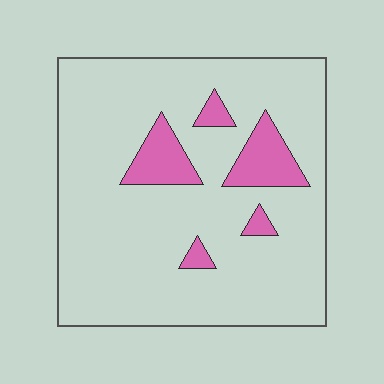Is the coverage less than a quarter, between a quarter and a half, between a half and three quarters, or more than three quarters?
Less than a quarter.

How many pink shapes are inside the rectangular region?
5.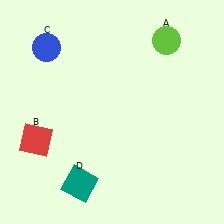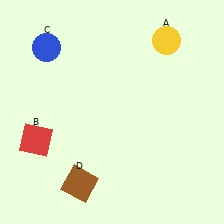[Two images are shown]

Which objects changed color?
A changed from lime to yellow. D changed from teal to brown.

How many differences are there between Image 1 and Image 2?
There are 2 differences between the two images.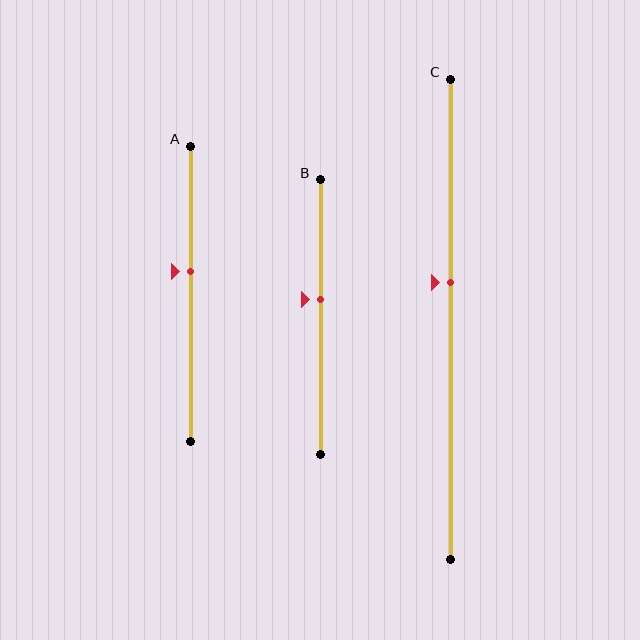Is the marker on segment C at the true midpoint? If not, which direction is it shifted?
No, the marker on segment C is shifted upward by about 8% of the segment length.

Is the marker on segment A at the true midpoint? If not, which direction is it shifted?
No, the marker on segment A is shifted upward by about 8% of the segment length.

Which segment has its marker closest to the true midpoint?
Segment B has its marker closest to the true midpoint.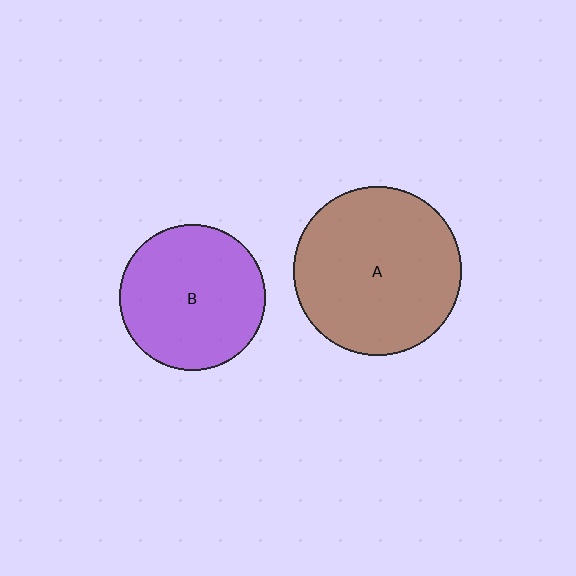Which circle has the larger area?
Circle A (brown).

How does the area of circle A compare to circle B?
Approximately 1.3 times.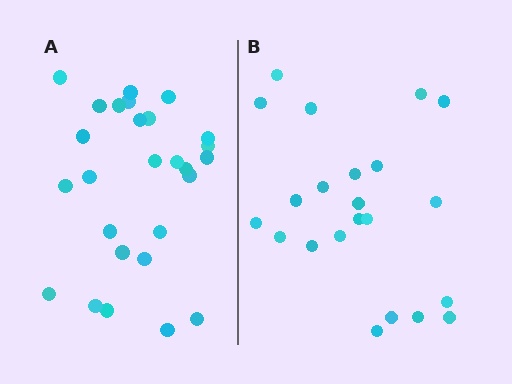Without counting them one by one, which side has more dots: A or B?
Region A (the left region) has more dots.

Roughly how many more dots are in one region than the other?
Region A has about 5 more dots than region B.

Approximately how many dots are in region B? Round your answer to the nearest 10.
About 20 dots. (The exact count is 22, which rounds to 20.)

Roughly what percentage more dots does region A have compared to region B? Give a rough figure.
About 25% more.